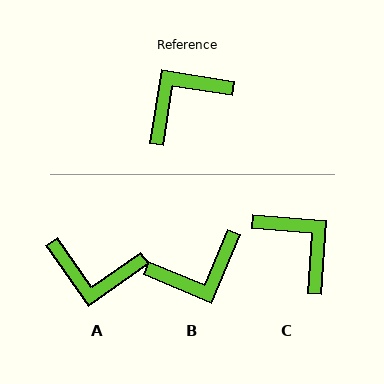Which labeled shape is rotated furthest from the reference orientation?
B, about 166 degrees away.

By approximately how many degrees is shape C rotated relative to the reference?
Approximately 85 degrees clockwise.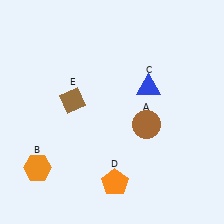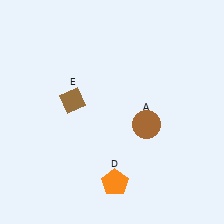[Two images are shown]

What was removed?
The orange hexagon (B), the blue triangle (C) were removed in Image 2.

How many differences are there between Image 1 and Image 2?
There are 2 differences between the two images.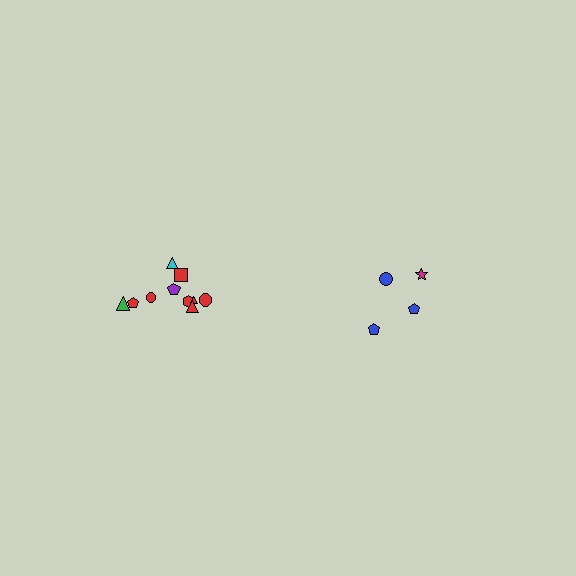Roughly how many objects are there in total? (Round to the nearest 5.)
Roughly 15 objects in total.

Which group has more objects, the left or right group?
The left group.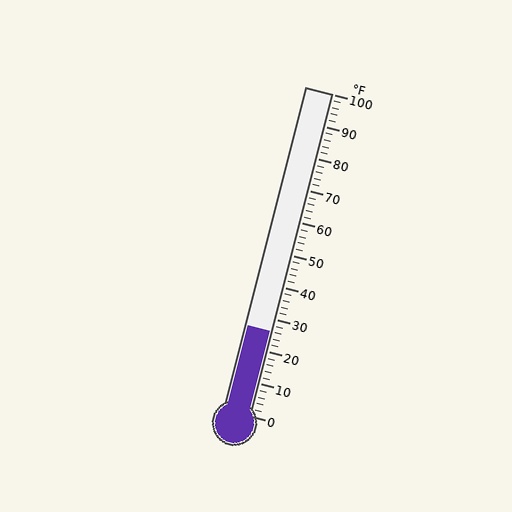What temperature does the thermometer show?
The thermometer shows approximately 26°F.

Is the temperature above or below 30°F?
The temperature is below 30°F.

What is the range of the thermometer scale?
The thermometer scale ranges from 0°F to 100°F.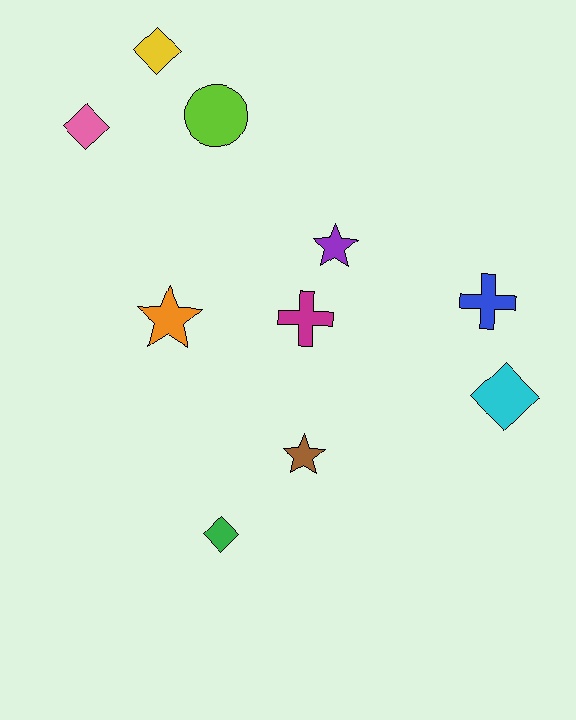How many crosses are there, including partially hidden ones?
There are 2 crosses.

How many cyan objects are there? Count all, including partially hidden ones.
There is 1 cyan object.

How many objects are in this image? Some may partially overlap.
There are 10 objects.